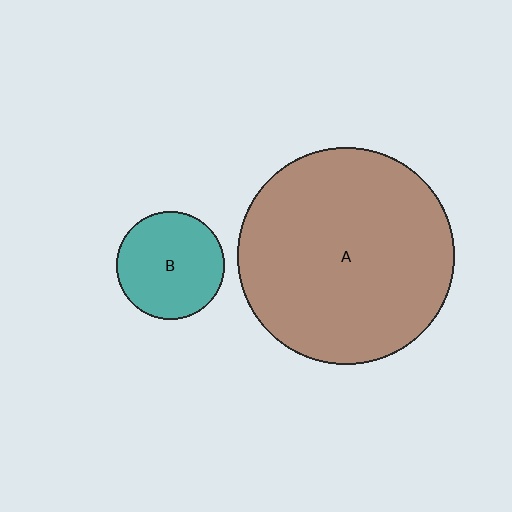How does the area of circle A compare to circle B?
Approximately 4.1 times.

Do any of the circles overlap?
No, none of the circles overlap.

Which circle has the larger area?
Circle A (brown).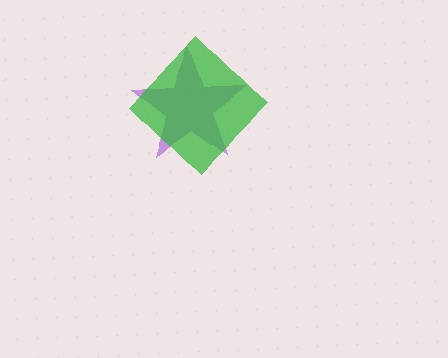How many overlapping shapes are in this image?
There are 2 overlapping shapes in the image.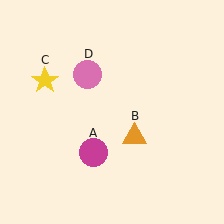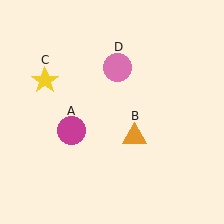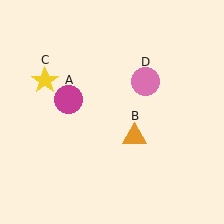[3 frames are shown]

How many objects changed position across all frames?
2 objects changed position: magenta circle (object A), pink circle (object D).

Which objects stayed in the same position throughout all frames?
Orange triangle (object B) and yellow star (object C) remained stationary.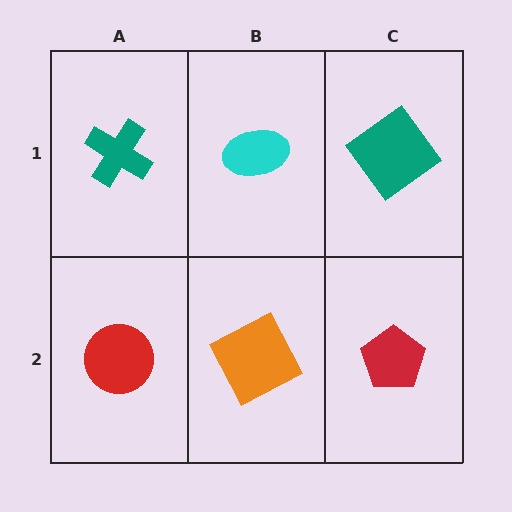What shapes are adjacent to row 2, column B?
A cyan ellipse (row 1, column B), a red circle (row 2, column A), a red pentagon (row 2, column C).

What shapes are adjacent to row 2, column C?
A teal diamond (row 1, column C), an orange square (row 2, column B).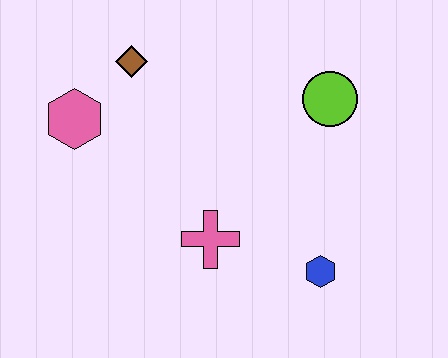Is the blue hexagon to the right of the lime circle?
No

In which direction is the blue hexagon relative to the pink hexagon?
The blue hexagon is to the right of the pink hexagon.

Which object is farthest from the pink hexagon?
The blue hexagon is farthest from the pink hexagon.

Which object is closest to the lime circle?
The blue hexagon is closest to the lime circle.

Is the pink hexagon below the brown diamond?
Yes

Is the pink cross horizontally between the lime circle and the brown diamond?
Yes